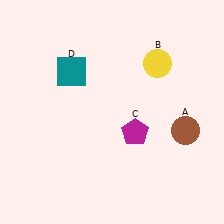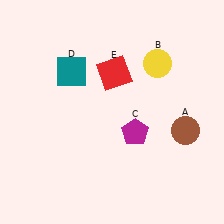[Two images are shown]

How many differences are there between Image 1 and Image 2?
There is 1 difference between the two images.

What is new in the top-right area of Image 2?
A red square (E) was added in the top-right area of Image 2.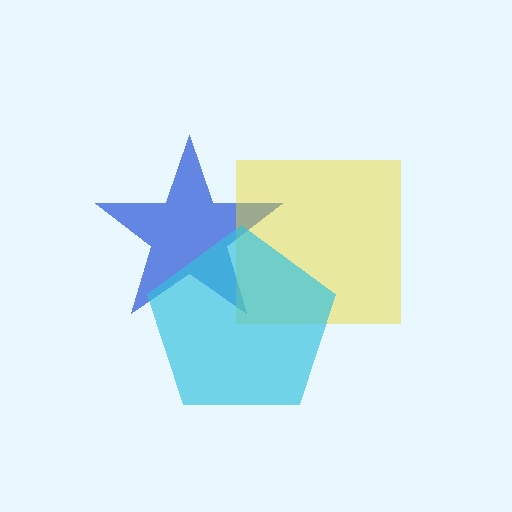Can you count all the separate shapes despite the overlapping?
Yes, there are 3 separate shapes.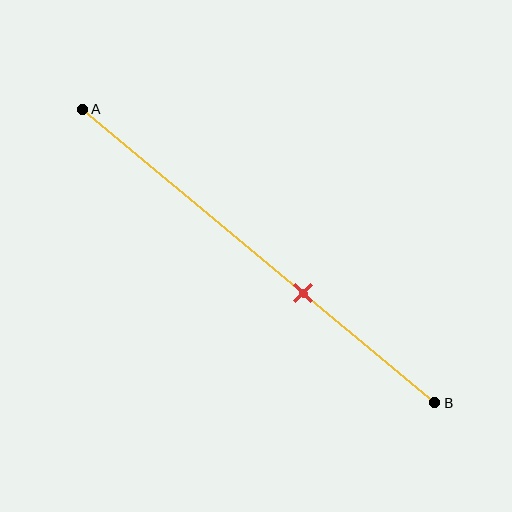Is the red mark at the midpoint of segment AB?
No, the mark is at about 65% from A, not at the 50% midpoint.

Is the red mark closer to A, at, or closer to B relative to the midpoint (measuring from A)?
The red mark is closer to point B than the midpoint of segment AB.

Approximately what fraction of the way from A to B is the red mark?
The red mark is approximately 65% of the way from A to B.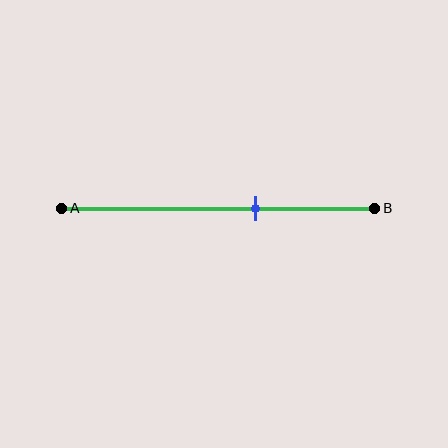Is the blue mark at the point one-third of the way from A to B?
No, the mark is at about 60% from A, not at the 33% one-third point.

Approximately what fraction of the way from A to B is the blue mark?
The blue mark is approximately 60% of the way from A to B.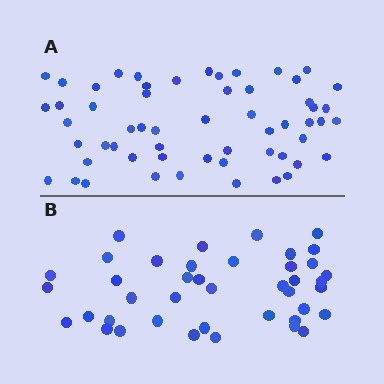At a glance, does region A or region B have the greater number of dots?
Region A (the top region) has more dots.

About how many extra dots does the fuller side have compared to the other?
Region A has approximately 15 more dots than region B.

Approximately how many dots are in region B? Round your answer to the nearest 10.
About 40 dots. (The exact count is 41, which rounds to 40.)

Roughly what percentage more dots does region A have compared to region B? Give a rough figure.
About 40% more.